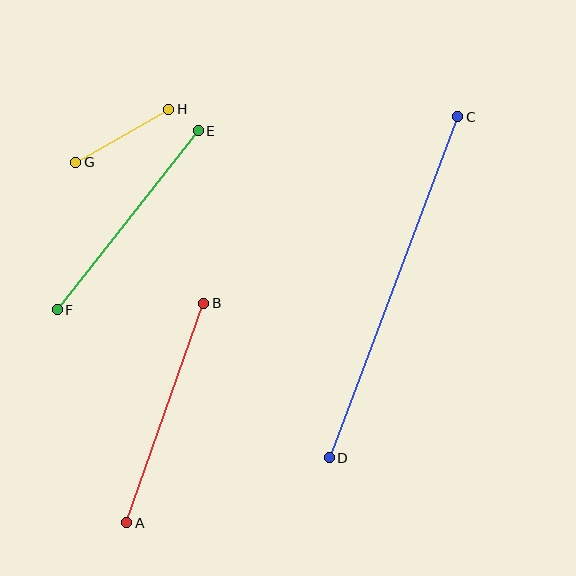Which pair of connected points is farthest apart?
Points C and D are farthest apart.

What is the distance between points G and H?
The distance is approximately 107 pixels.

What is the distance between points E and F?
The distance is approximately 228 pixels.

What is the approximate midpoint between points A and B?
The midpoint is at approximately (165, 413) pixels.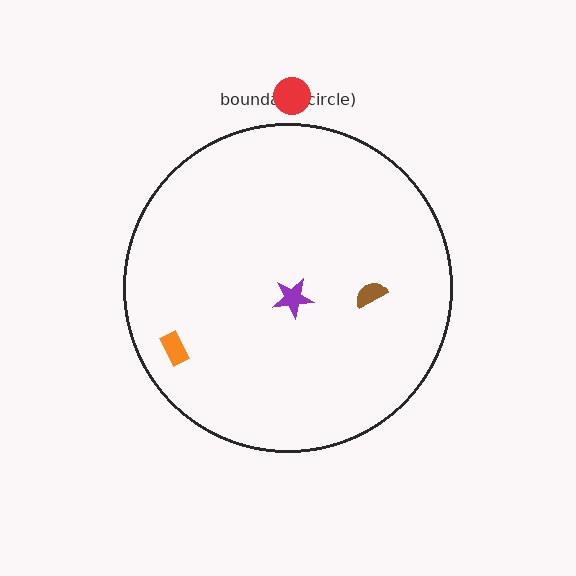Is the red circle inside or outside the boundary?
Outside.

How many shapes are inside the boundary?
3 inside, 1 outside.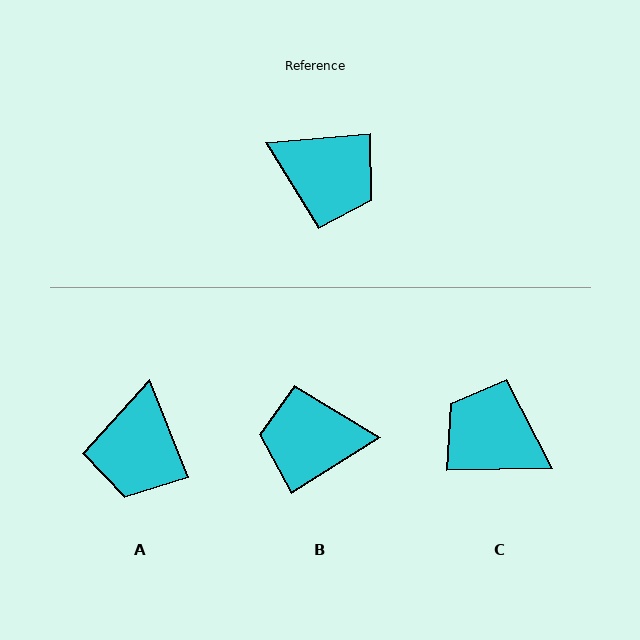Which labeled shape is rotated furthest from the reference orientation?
C, about 176 degrees away.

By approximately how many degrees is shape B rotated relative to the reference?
Approximately 153 degrees clockwise.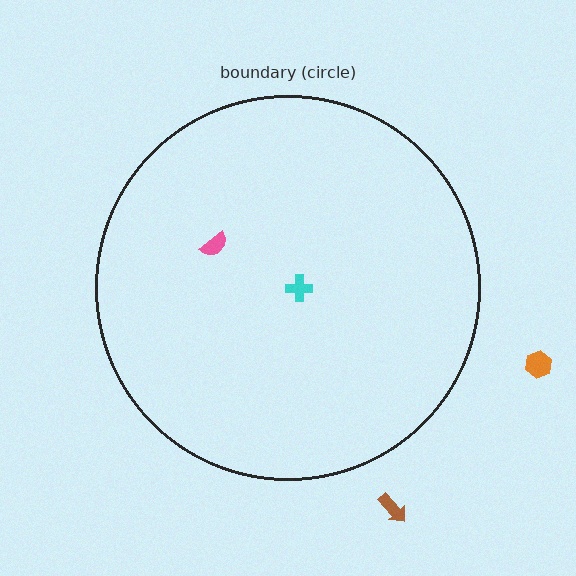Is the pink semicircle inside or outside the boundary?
Inside.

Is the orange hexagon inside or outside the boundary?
Outside.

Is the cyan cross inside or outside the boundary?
Inside.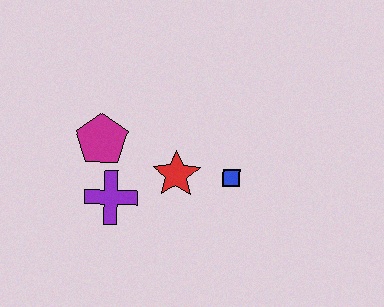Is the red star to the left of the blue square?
Yes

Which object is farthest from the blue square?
The magenta pentagon is farthest from the blue square.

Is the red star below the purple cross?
No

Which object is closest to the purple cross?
The magenta pentagon is closest to the purple cross.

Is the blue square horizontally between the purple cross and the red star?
No